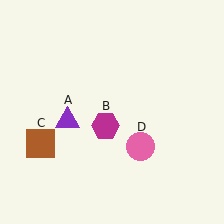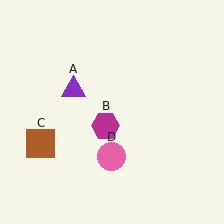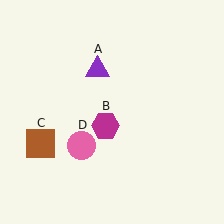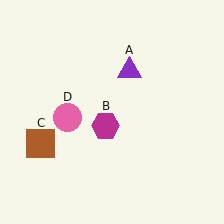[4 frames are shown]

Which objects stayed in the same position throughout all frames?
Magenta hexagon (object B) and brown square (object C) remained stationary.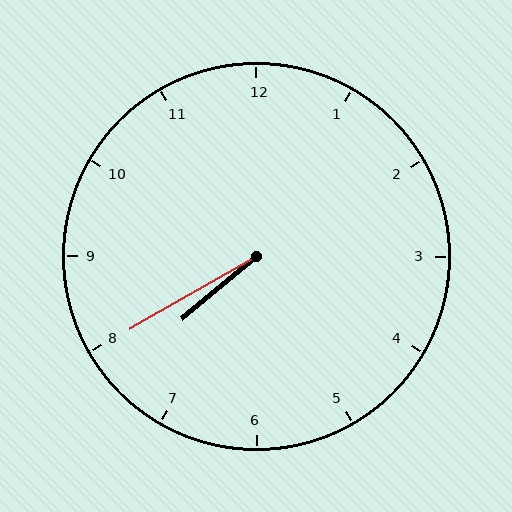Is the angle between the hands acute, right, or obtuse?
It is acute.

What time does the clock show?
7:40.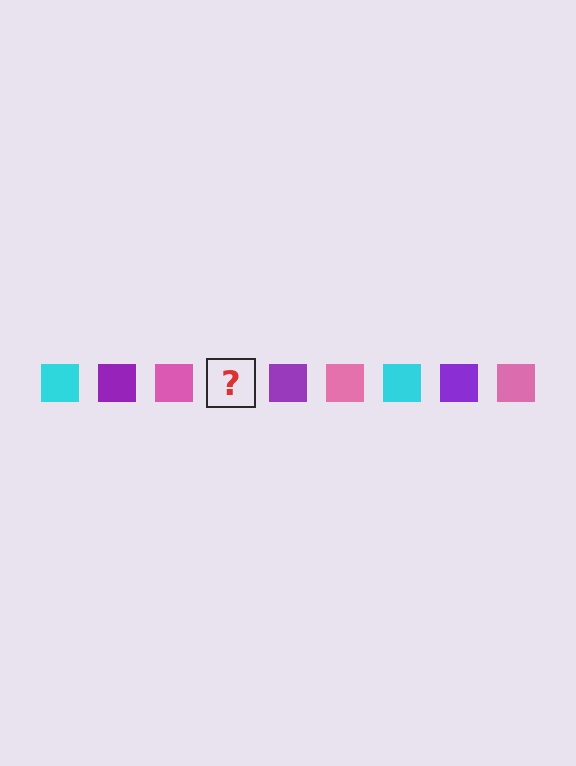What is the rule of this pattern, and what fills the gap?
The rule is that the pattern cycles through cyan, purple, pink squares. The gap should be filled with a cyan square.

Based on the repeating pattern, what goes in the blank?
The blank should be a cyan square.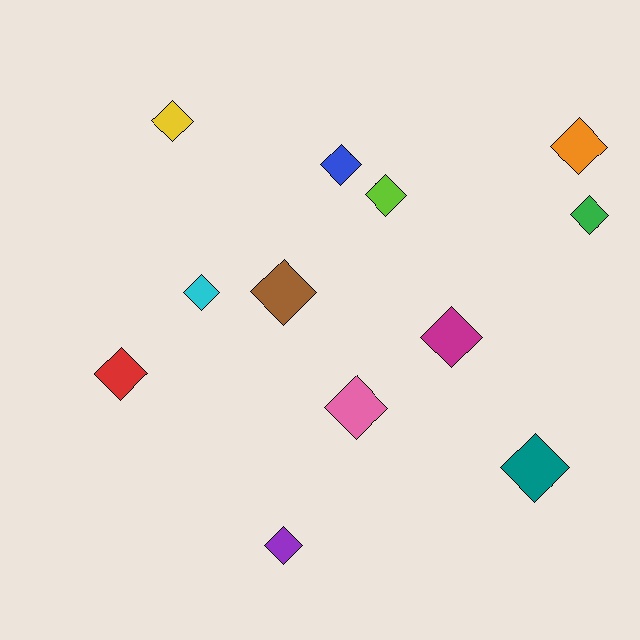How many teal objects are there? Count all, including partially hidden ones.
There is 1 teal object.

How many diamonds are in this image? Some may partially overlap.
There are 12 diamonds.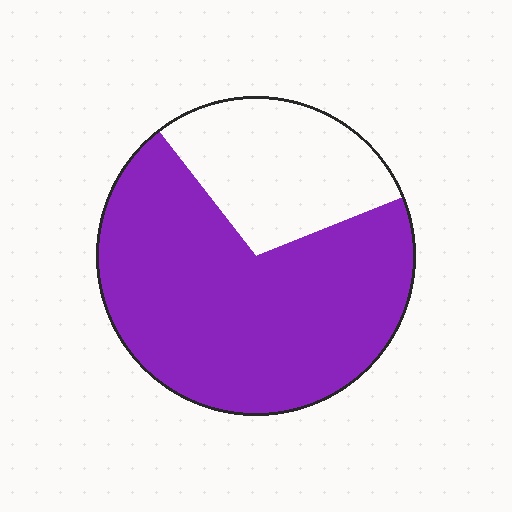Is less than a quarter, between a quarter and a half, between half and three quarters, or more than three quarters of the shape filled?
Between half and three quarters.